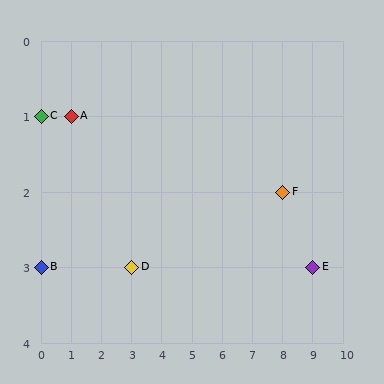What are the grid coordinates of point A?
Point A is at grid coordinates (1, 1).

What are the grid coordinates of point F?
Point F is at grid coordinates (8, 2).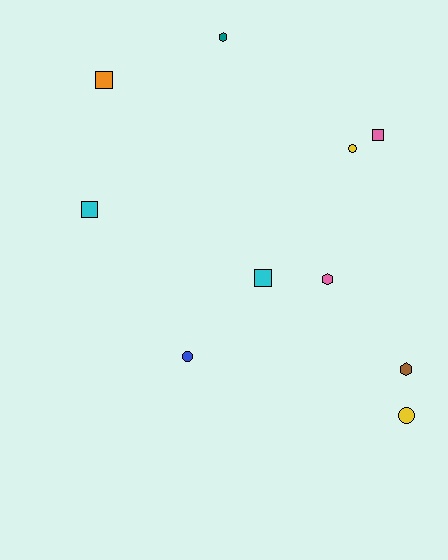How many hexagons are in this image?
There are 3 hexagons.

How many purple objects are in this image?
There are no purple objects.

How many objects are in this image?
There are 10 objects.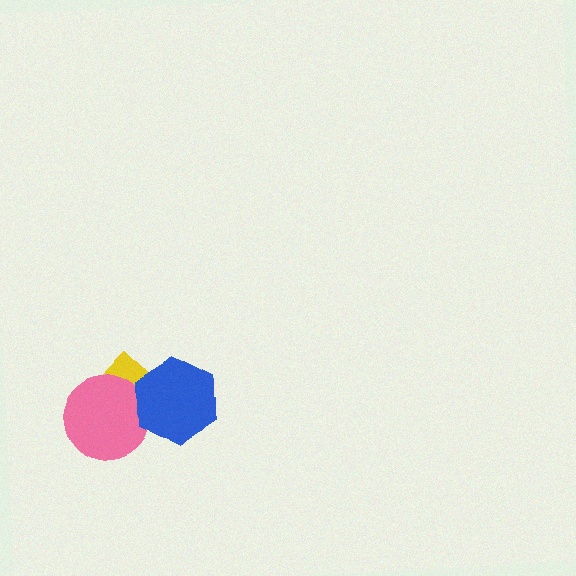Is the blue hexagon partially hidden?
No, no other shape covers it.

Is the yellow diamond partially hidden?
Yes, it is partially covered by another shape.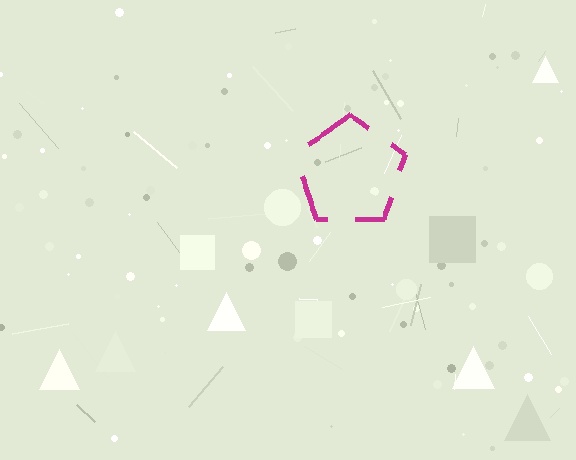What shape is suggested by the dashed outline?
The dashed outline suggests a pentagon.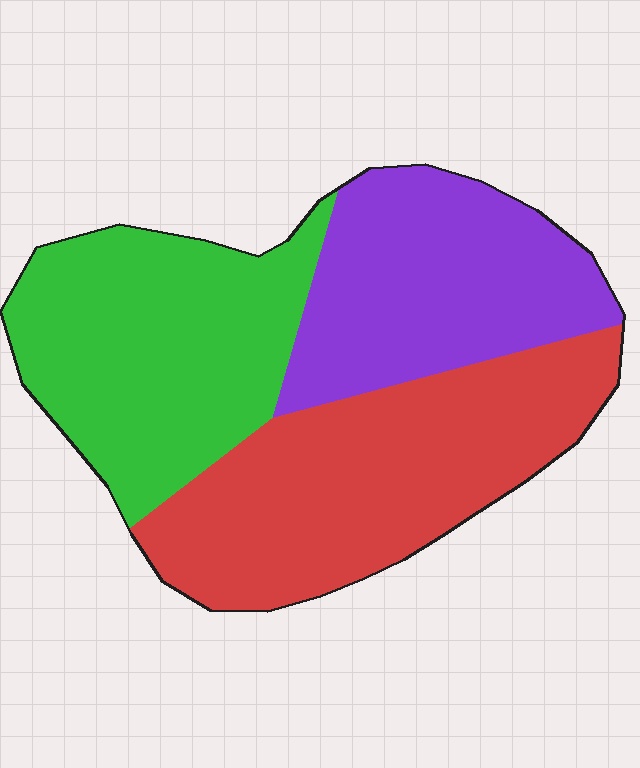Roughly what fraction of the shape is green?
Green covers 34% of the shape.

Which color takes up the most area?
Red, at roughly 40%.